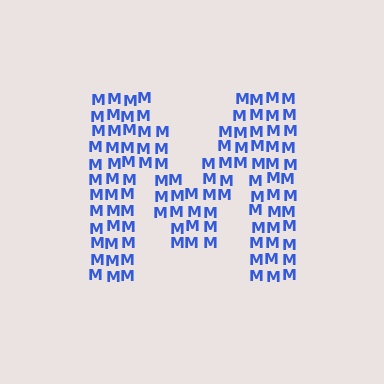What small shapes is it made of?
It is made of small letter M's.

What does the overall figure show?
The overall figure shows the letter M.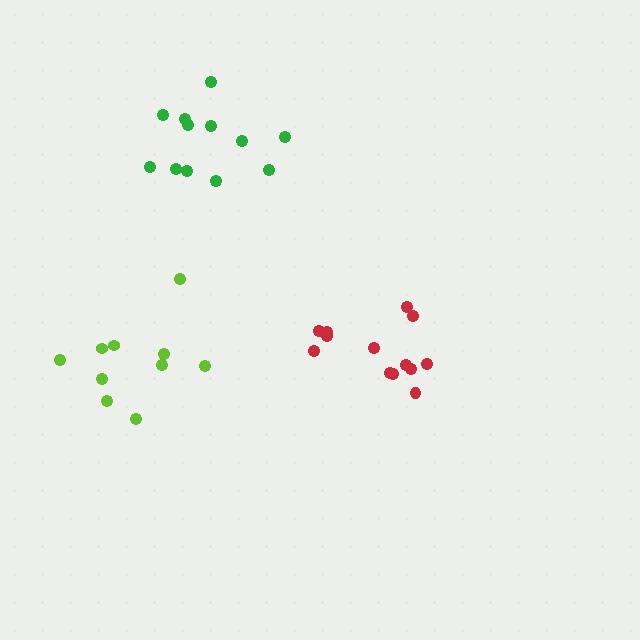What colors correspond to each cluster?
The clusters are colored: red, green, lime.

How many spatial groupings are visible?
There are 3 spatial groupings.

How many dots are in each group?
Group 1: 13 dots, Group 2: 12 dots, Group 3: 10 dots (35 total).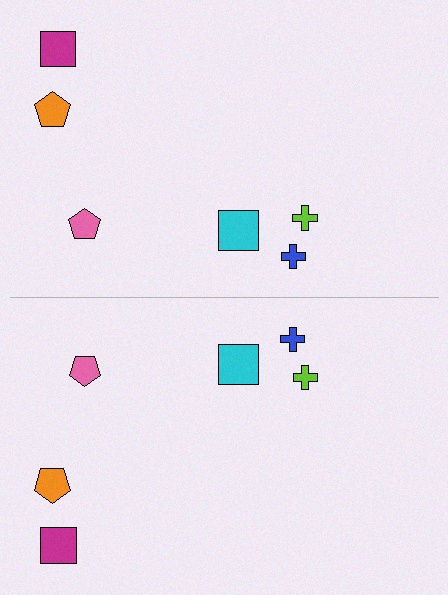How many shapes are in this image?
There are 12 shapes in this image.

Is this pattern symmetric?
Yes, this pattern has bilateral (reflection) symmetry.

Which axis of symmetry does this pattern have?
The pattern has a horizontal axis of symmetry running through the center of the image.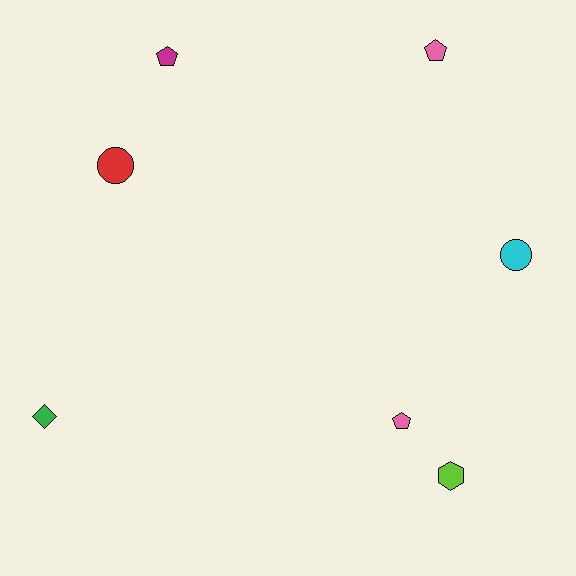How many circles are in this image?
There are 2 circles.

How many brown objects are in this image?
There are no brown objects.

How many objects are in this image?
There are 7 objects.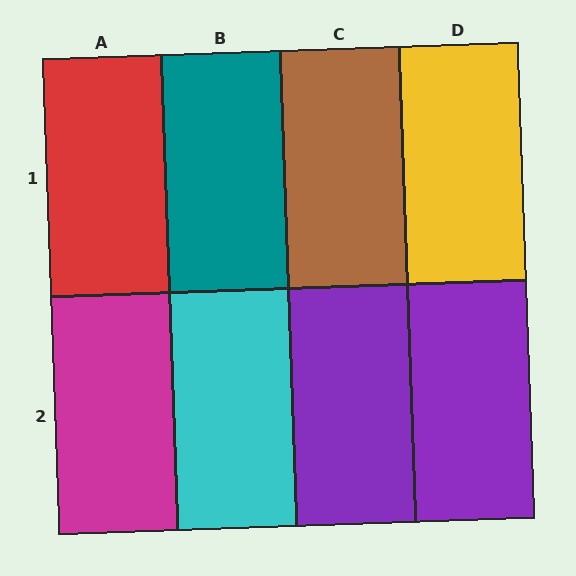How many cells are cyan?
1 cell is cyan.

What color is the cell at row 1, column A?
Red.